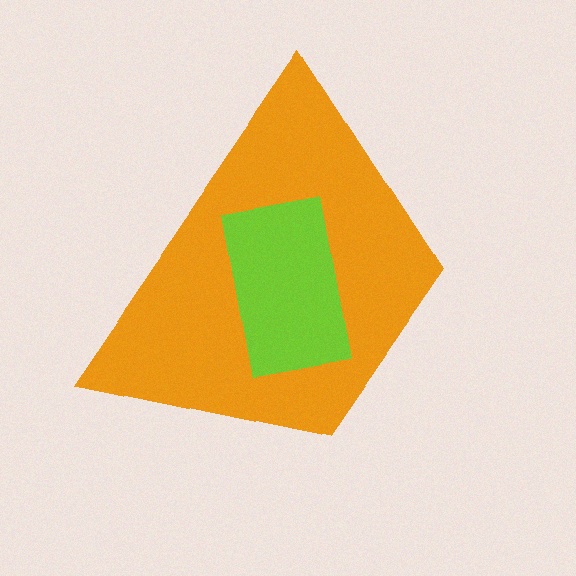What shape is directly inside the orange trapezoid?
The lime rectangle.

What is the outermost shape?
The orange trapezoid.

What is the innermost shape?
The lime rectangle.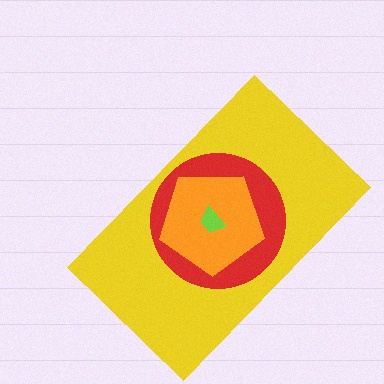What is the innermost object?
The lime trapezoid.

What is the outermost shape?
The yellow rectangle.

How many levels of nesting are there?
4.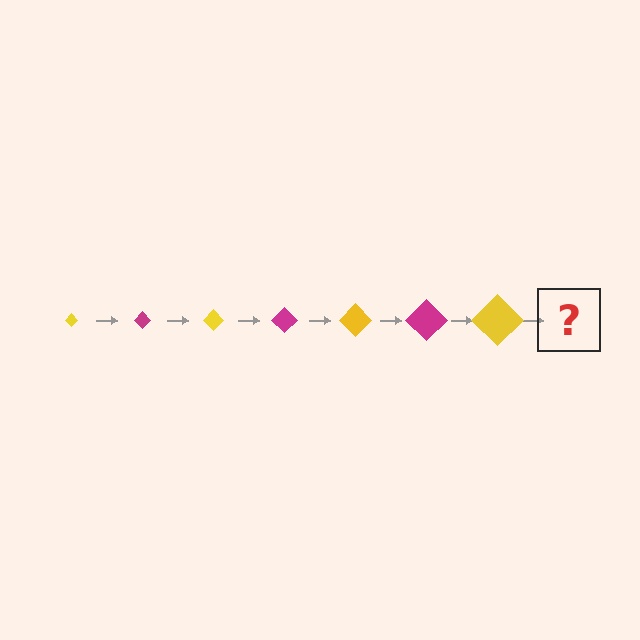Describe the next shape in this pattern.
It should be a magenta diamond, larger than the previous one.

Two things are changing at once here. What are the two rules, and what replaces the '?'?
The two rules are that the diamond grows larger each step and the color cycles through yellow and magenta. The '?' should be a magenta diamond, larger than the previous one.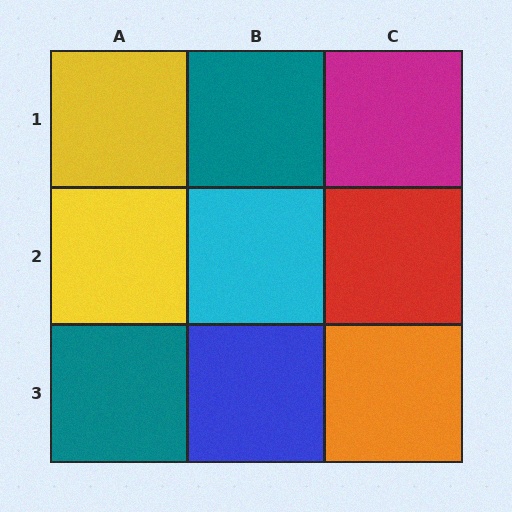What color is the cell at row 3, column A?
Teal.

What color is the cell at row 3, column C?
Orange.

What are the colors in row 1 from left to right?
Yellow, teal, magenta.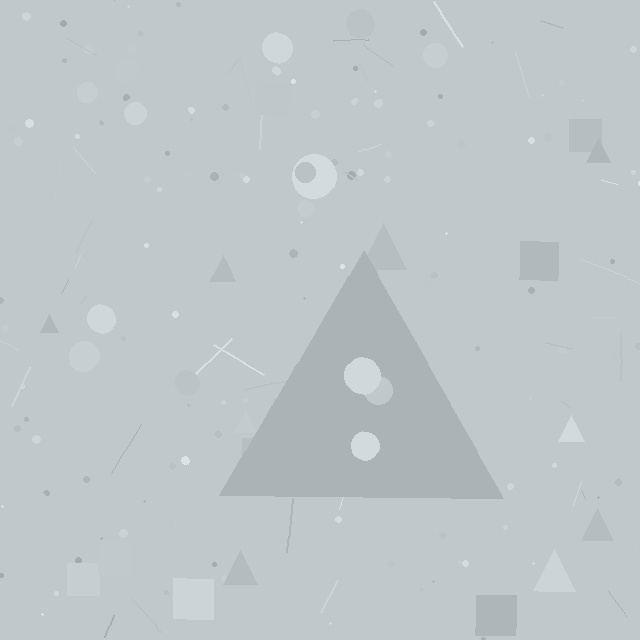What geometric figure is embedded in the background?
A triangle is embedded in the background.